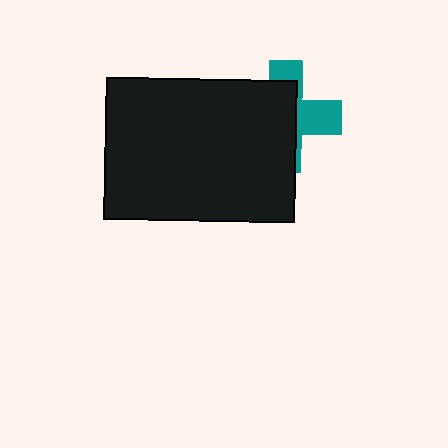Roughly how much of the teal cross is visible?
A small part of it is visible (roughly 38%).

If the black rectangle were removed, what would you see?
You would see the complete teal cross.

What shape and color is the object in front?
The object in front is a black rectangle.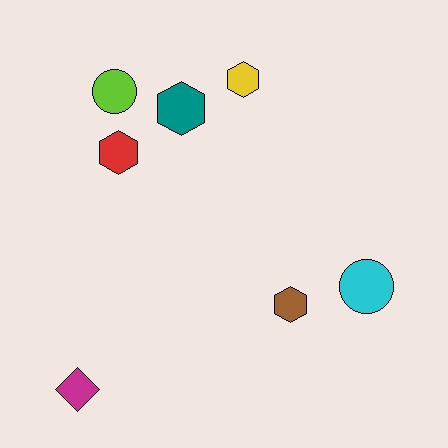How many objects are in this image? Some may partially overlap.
There are 7 objects.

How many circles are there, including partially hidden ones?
There are 2 circles.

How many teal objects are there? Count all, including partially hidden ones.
There is 1 teal object.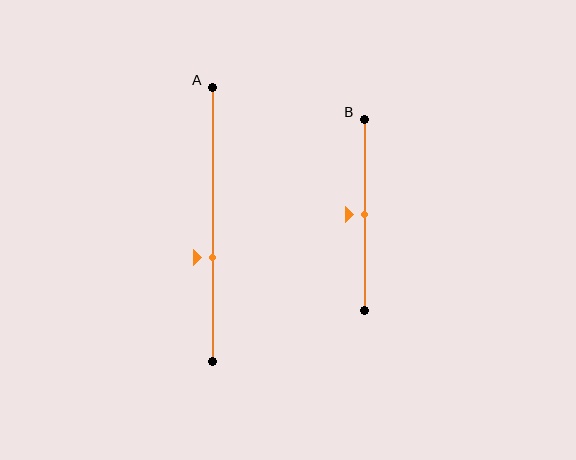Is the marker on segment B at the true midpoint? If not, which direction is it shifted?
Yes, the marker on segment B is at the true midpoint.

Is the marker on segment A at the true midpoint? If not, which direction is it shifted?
No, the marker on segment A is shifted downward by about 12% of the segment length.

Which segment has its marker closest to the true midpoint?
Segment B has its marker closest to the true midpoint.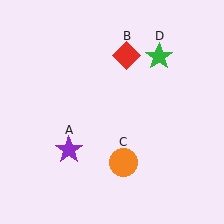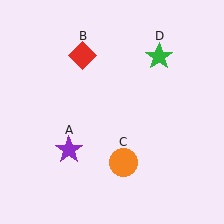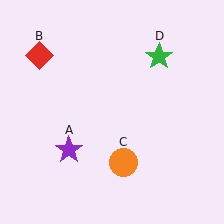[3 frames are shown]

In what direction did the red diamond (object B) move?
The red diamond (object B) moved left.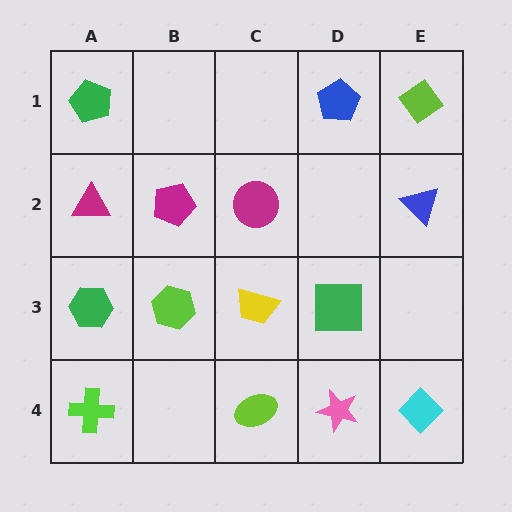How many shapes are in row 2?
4 shapes.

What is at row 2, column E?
A blue triangle.